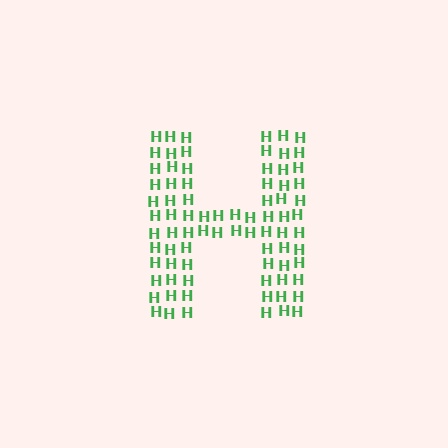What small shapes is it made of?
It is made of small letter H's.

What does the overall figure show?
The overall figure shows the letter H.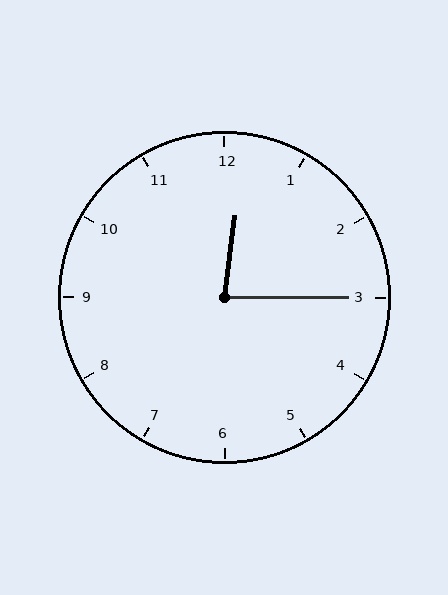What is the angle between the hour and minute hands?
Approximately 82 degrees.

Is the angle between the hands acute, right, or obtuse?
It is acute.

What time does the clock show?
12:15.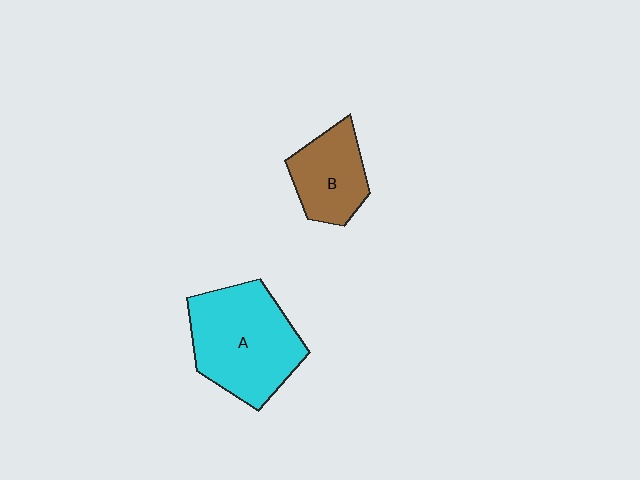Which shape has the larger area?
Shape A (cyan).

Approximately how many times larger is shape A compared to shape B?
Approximately 1.7 times.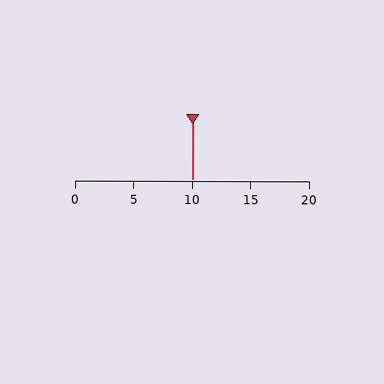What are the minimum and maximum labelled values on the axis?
The axis runs from 0 to 20.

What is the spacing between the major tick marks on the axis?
The major ticks are spaced 5 apart.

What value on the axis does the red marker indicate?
The marker indicates approximately 10.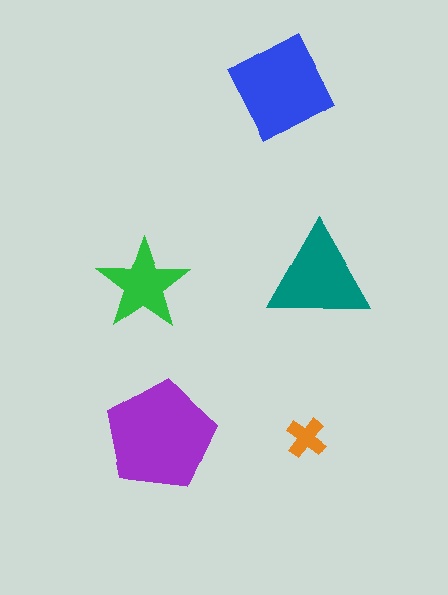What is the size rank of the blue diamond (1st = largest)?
2nd.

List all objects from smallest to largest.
The orange cross, the green star, the teal triangle, the blue diamond, the purple pentagon.